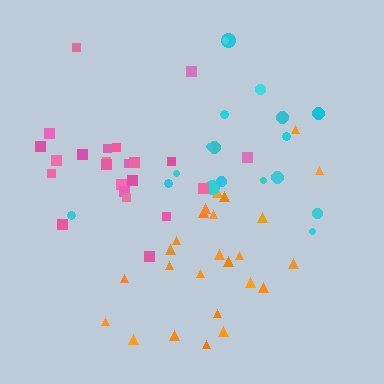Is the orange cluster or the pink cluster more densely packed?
Pink.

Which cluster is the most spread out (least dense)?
Cyan.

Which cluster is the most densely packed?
Pink.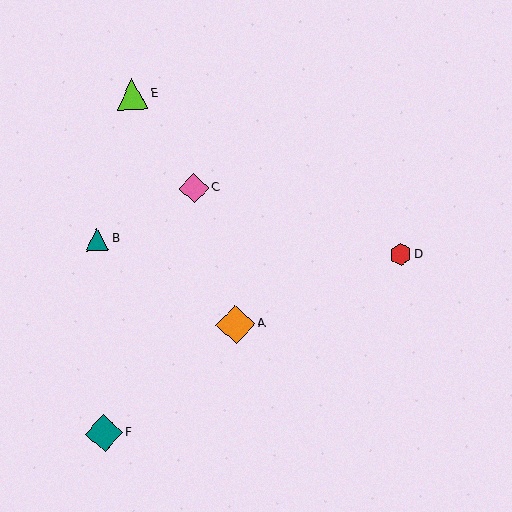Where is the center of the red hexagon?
The center of the red hexagon is at (401, 254).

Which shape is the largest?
The orange diamond (labeled A) is the largest.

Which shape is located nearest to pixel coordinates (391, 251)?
The red hexagon (labeled D) at (401, 254) is nearest to that location.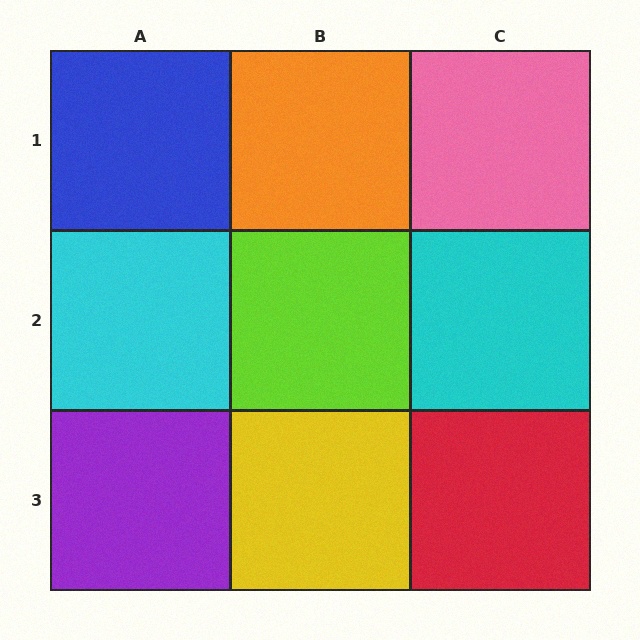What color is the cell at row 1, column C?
Pink.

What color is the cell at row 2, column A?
Cyan.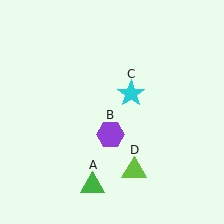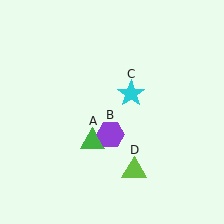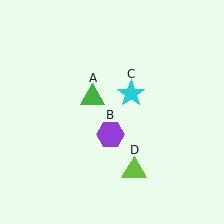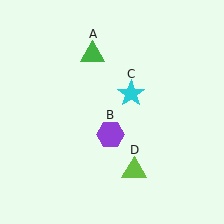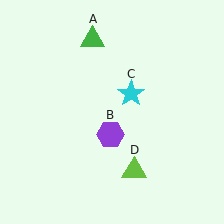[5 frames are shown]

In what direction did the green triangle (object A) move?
The green triangle (object A) moved up.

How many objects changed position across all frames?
1 object changed position: green triangle (object A).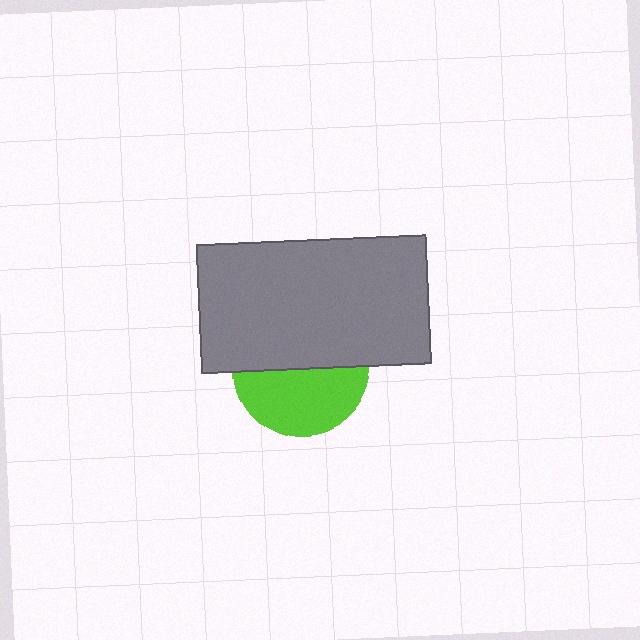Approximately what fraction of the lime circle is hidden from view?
Roughly 52% of the lime circle is hidden behind the gray rectangle.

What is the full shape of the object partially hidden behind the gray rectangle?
The partially hidden object is a lime circle.